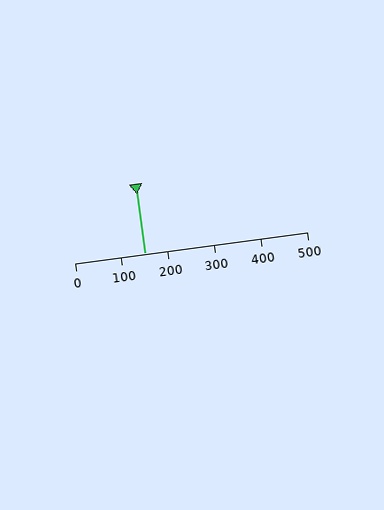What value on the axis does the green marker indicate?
The marker indicates approximately 150.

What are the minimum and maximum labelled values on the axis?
The axis runs from 0 to 500.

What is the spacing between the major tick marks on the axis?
The major ticks are spaced 100 apart.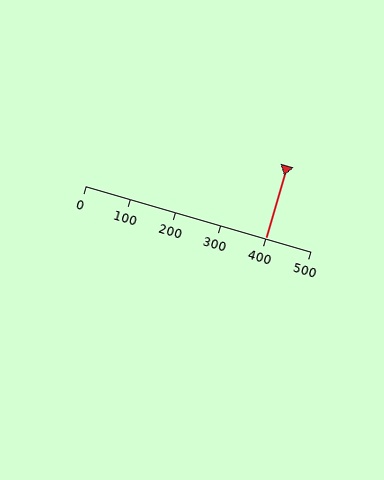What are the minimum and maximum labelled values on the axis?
The axis runs from 0 to 500.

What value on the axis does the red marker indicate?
The marker indicates approximately 400.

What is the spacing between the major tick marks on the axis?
The major ticks are spaced 100 apart.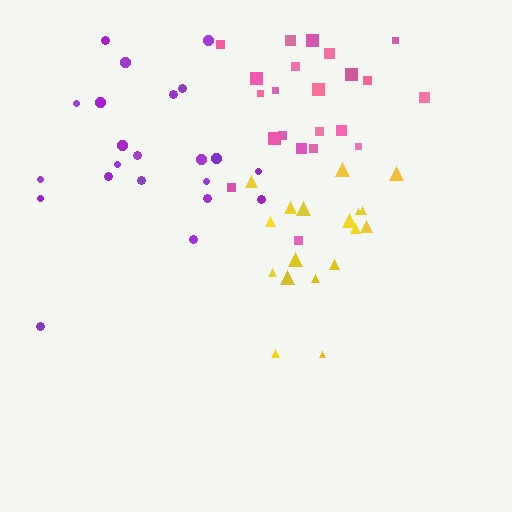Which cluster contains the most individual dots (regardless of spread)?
Purple (22).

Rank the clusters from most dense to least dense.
yellow, pink, purple.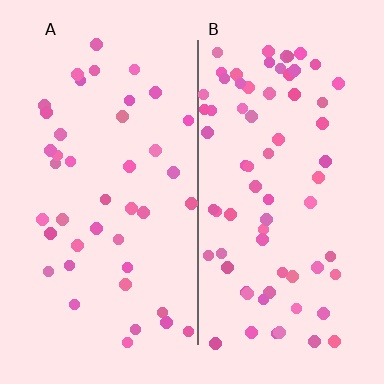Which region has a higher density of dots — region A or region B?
B (the right).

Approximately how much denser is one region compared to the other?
Approximately 1.7× — region B over region A.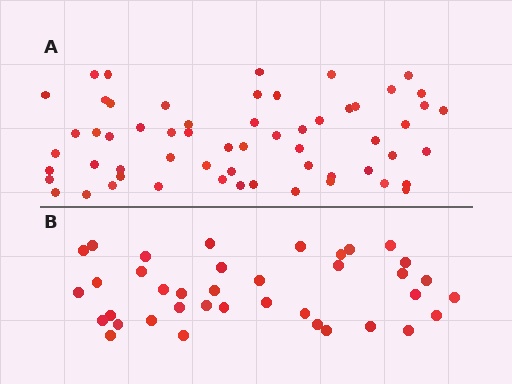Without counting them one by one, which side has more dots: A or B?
Region A (the top region) has more dots.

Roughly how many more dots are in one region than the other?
Region A has approximately 20 more dots than region B.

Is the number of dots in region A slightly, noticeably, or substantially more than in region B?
Region A has substantially more. The ratio is roughly 1.6 to 1.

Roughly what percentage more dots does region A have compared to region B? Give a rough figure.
About 55% more.